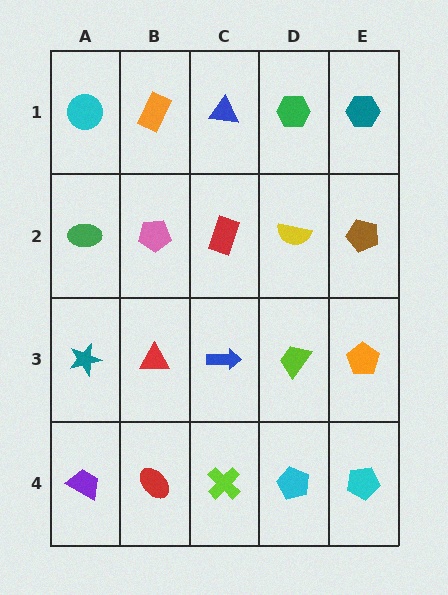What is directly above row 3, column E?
A brown pentagon.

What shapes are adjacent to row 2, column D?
A green hexagon (row 1, column D), a lime trapezoid (row 3, column D), a red rectangle (row 2, column C), a brown pentagon (row 2, column E).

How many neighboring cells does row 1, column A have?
2.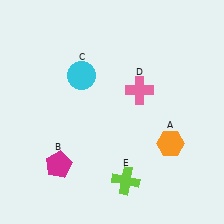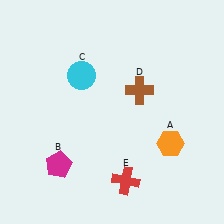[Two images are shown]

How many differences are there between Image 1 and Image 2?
There are 2 differences between the two images.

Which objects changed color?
D changed from pink to brown. E changed from lime to red.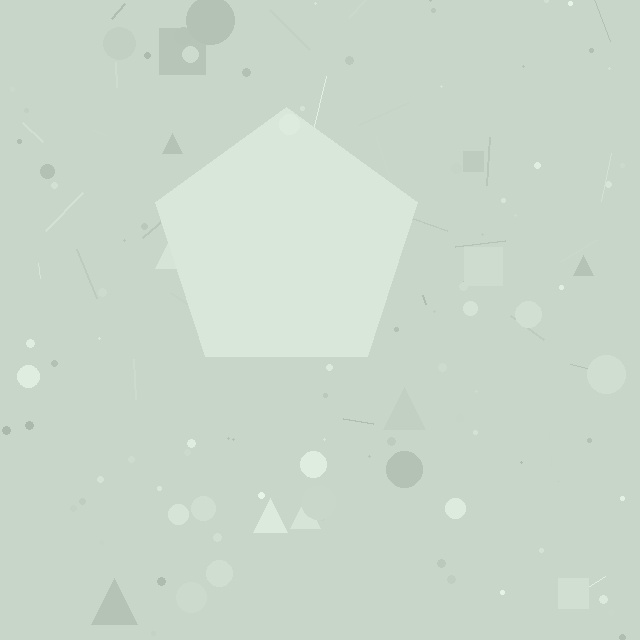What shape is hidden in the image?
A pentagon is hidden in the image.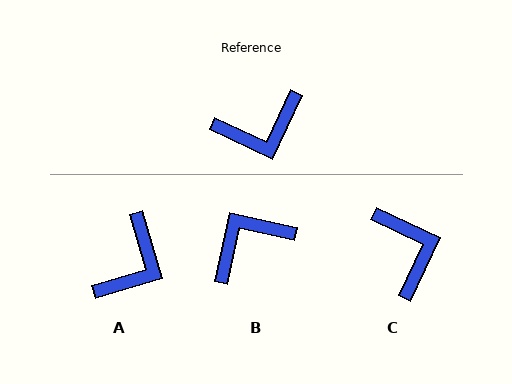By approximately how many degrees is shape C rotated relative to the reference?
Approximately 90 degrees counter-clockwise.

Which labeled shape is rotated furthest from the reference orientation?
B, about 167 degrees away.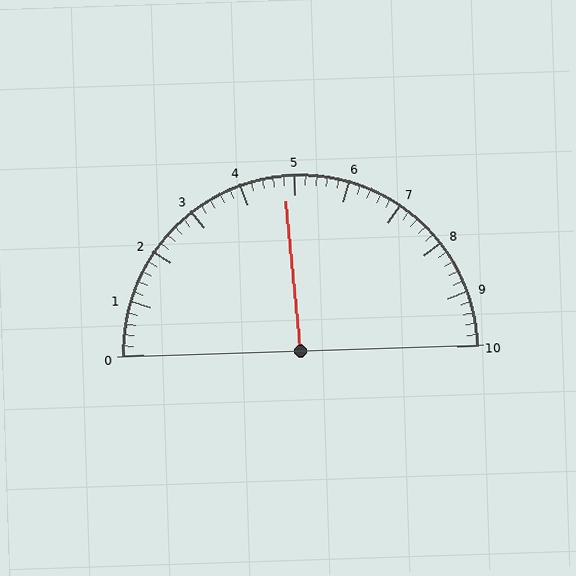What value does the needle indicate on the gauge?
The needle indicates approximately 4.8.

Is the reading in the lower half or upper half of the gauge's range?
The reading is in the lower half of the range (0 to 10).